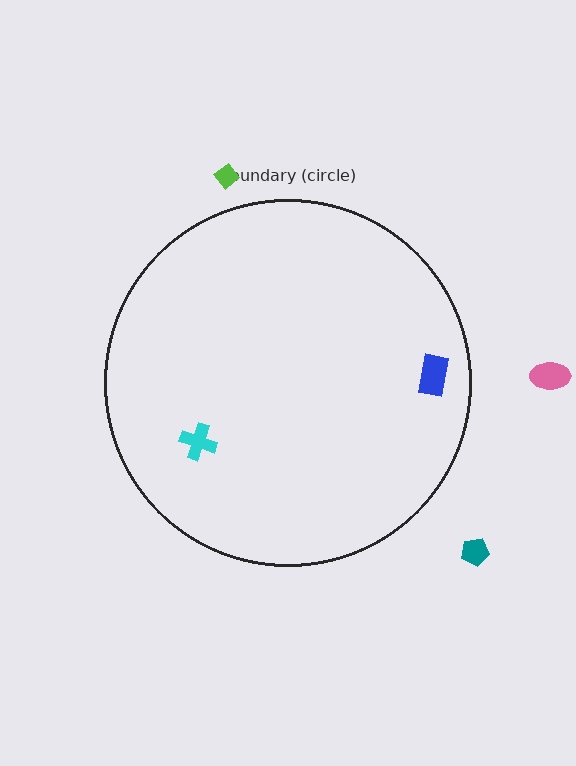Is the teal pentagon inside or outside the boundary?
Outside.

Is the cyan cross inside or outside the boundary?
Inside.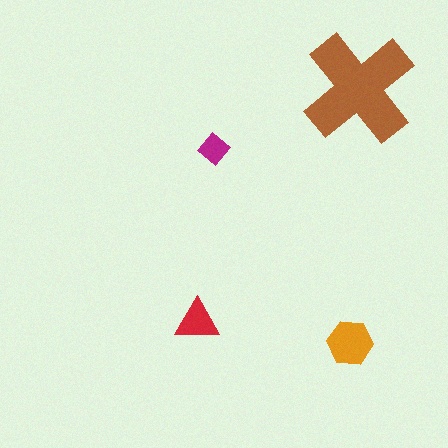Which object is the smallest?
The magenta diamond.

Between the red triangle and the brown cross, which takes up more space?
The brown cross.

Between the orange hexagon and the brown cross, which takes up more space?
The brown cross.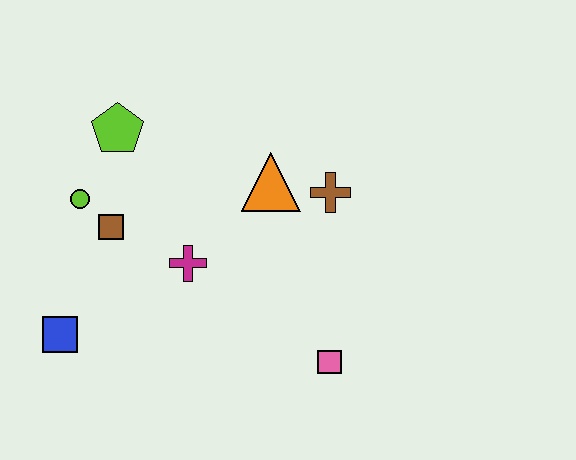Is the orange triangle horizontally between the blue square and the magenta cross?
No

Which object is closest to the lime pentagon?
The lime circle is closest to the lime pentagon.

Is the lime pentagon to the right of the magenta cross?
No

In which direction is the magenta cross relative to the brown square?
The magenta cross is to the right of the brown square.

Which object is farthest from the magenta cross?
The pink square is farthest from the magenta cross.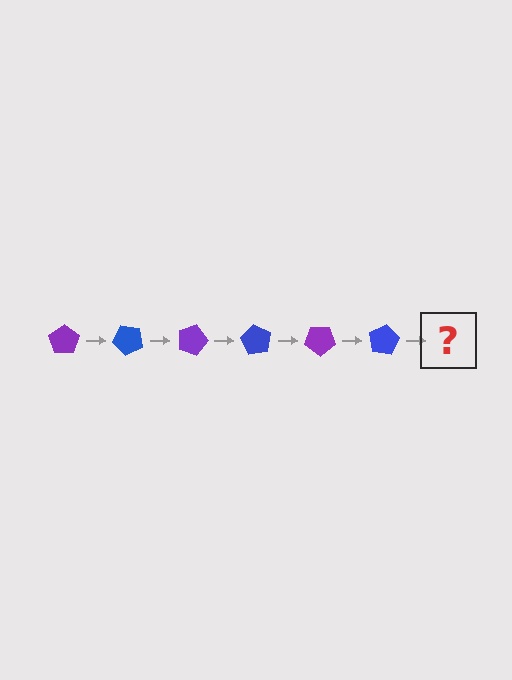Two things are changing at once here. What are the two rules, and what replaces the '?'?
The two rules are that it rotates 45 degrees each step and the color cycles through purple and blue. The '?' should be a purple pentagon, rotated 270 degrees from the start.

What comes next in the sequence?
The next element should be a purple pentagon, rotated 270 degrees from the start.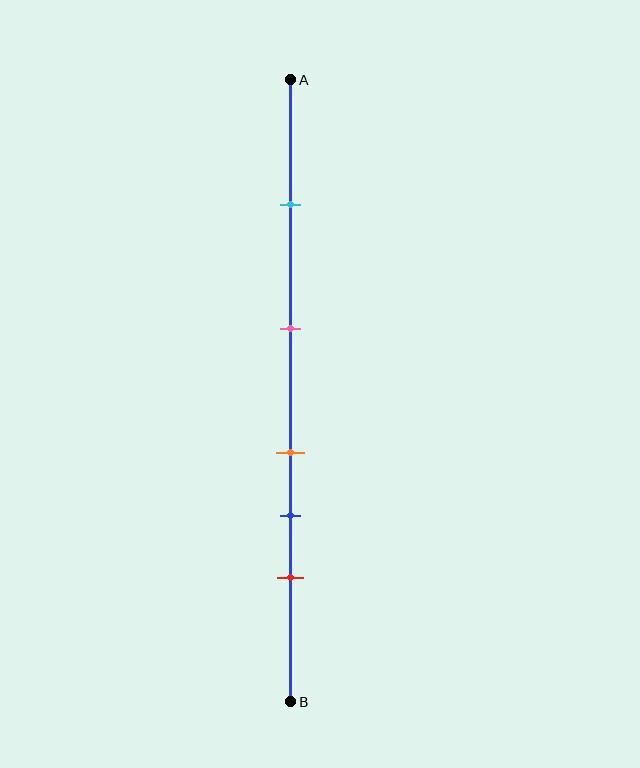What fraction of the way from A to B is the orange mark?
The orange mark is approximately 60% (0.6) of the way from A to B.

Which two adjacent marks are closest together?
The orange and blue marks are the closest adjacent pair.